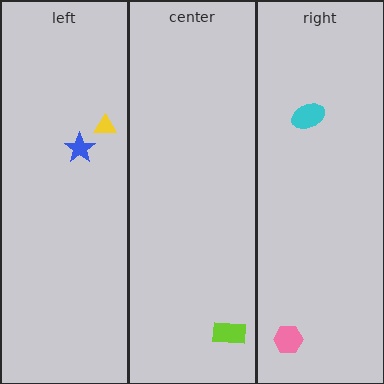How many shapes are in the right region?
2.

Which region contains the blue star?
The left region.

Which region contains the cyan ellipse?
The right region.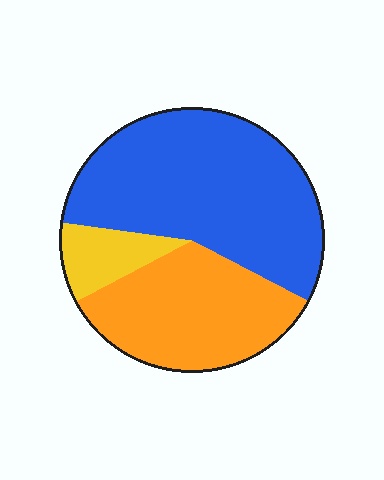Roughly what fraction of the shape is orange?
Orange covers 34% of the shape.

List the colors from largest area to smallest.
From largest to smallest: blue, orange, yellow.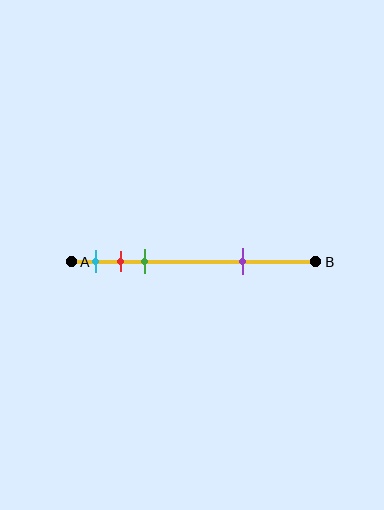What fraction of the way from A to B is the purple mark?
The purple mark is approximately 70% (0.7) of the way from A to B.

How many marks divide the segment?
There are 4 marks dividing the segment.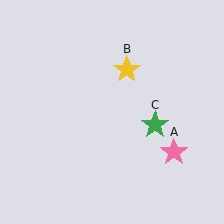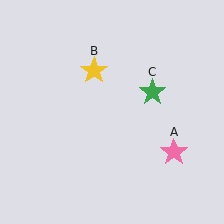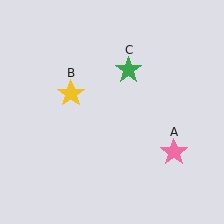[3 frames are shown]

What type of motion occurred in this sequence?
The yellow star (object B), green star (object C) rotated counterclockwise around the center of the scene.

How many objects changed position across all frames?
2 objects changed position: yellow star (object B), green star (object C).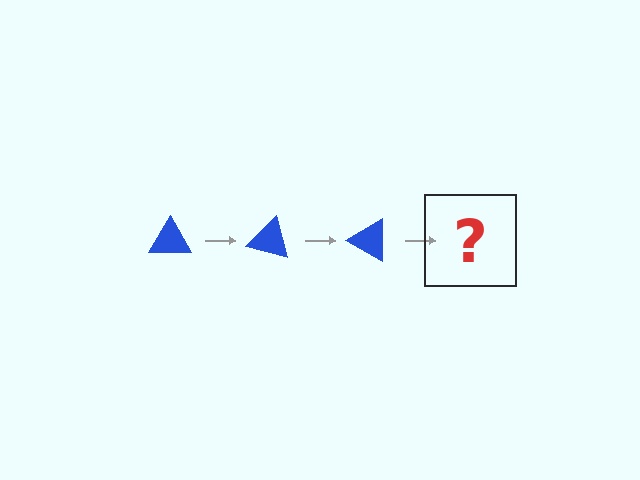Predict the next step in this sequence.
The next step is a blue triangle rotated 45 degrees.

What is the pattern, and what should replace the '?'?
The pattern is that the triangle rotates 15 degrees each step. The '?' should be a blue triangle rotated 45 degrees.